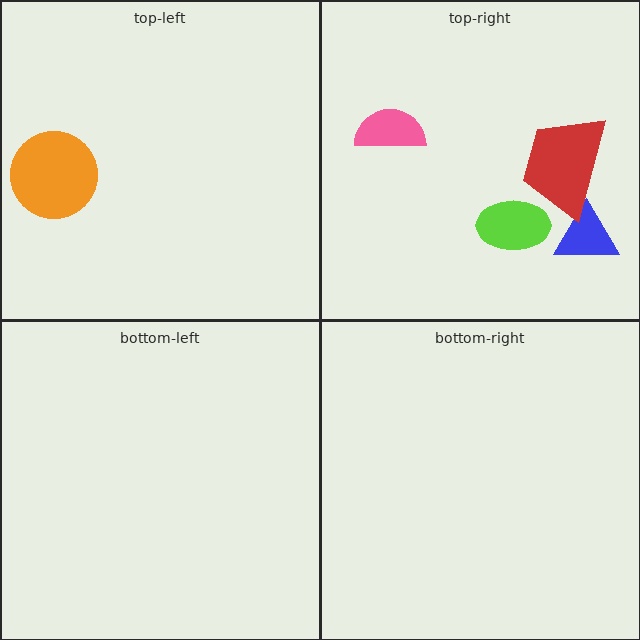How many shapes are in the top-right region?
4.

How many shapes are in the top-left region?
1.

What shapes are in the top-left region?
The orange circle.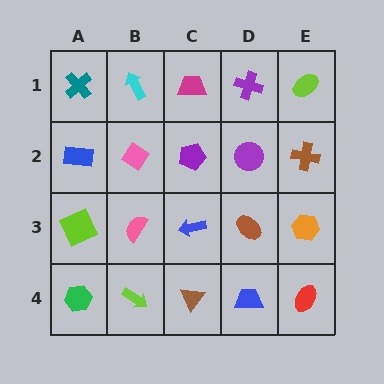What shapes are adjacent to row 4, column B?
A pink semicircle (row 3, column B), a green hexagon (row 4, column A), a brown triangle (row 4, column C).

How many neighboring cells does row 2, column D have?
4.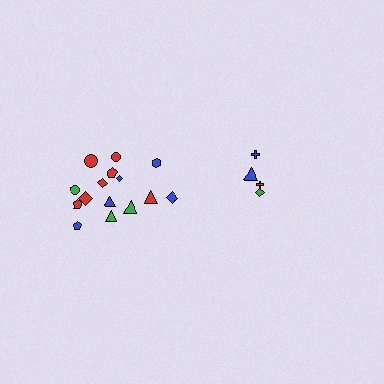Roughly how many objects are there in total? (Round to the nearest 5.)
Roughly 20 objects in total.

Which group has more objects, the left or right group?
The left group.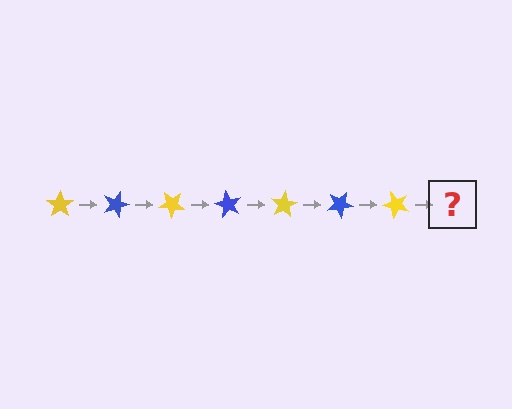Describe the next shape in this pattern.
It should be a blue star, rotated 140 degrees from the start.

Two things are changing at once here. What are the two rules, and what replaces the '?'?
The two rules are that it rotates 20 degrees each step and the color cycles through yellow and blue. The '?' should be a blue star, rotated 140 degrees from the start.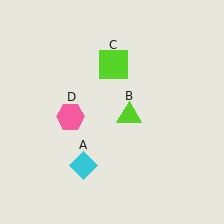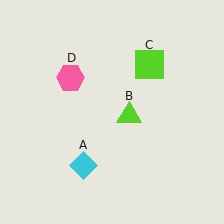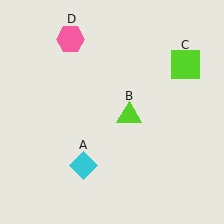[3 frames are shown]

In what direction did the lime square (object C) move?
The lime square (object C) moved right.